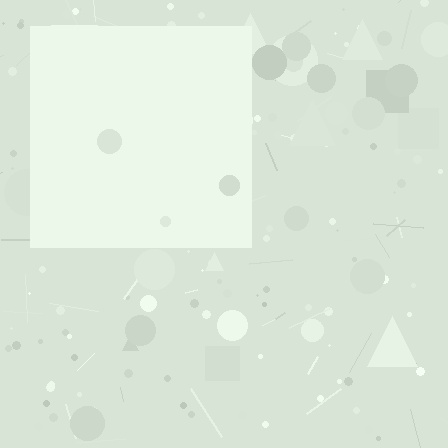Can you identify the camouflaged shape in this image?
The camouflaged shape is a square.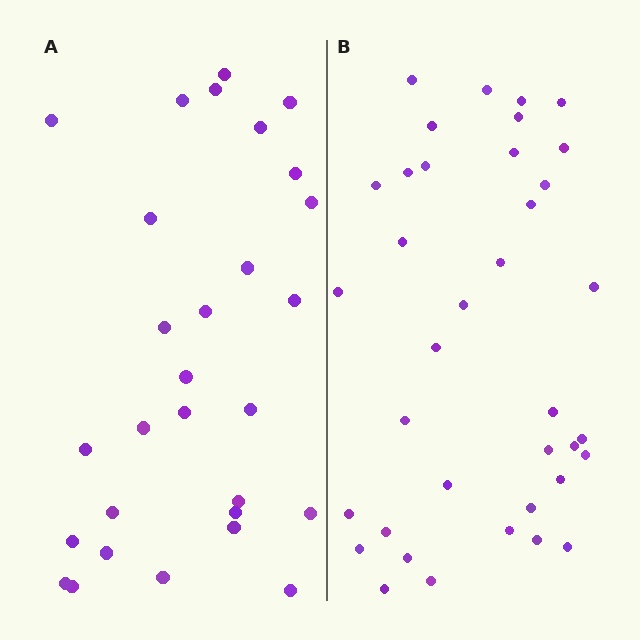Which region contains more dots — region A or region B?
Region B (the right region) has more dots.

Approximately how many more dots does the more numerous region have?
Region B has roughly 8 or so more dots than region A.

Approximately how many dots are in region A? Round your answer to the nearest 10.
About 30 dots. (The exact count is 29, which rounds to 30.)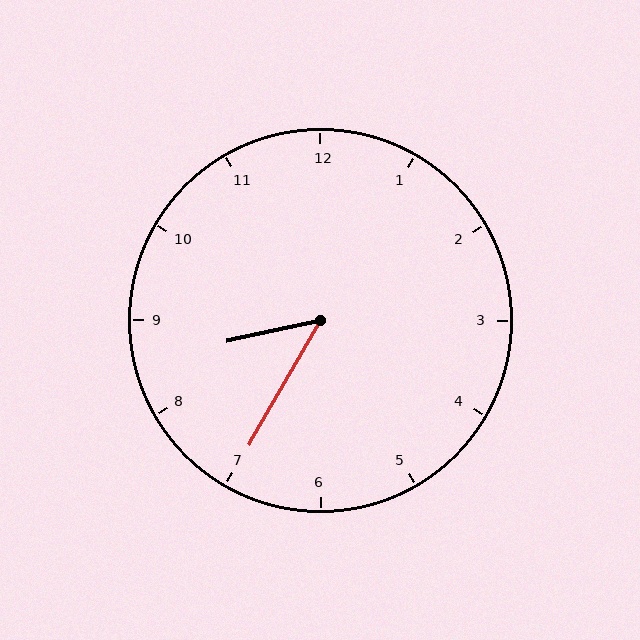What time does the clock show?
8:35.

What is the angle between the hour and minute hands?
Approximately 48 degrees.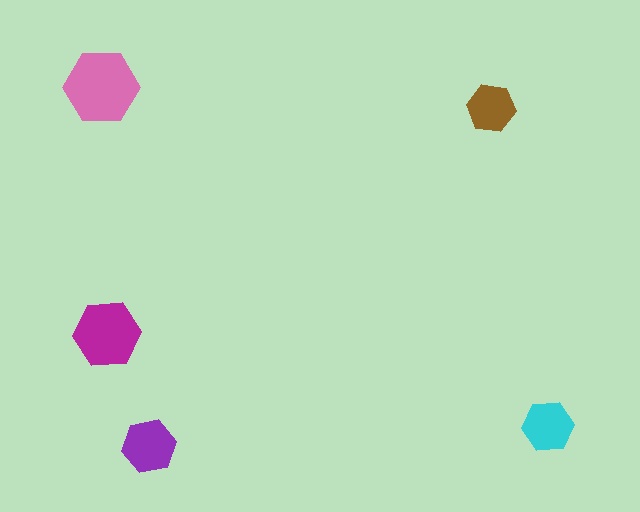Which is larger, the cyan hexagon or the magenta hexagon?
The magenta one.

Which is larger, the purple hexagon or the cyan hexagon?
The purple one.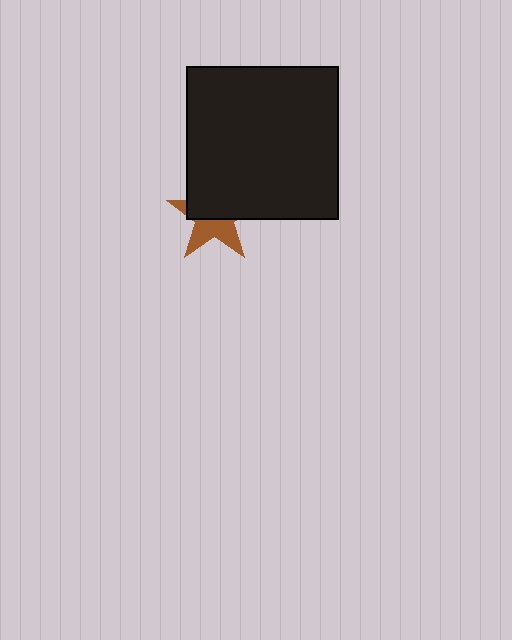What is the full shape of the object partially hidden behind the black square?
The partially hidden object is a brown star.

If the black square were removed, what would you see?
You would see the complete brown star.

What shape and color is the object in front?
The object in front is a black square.